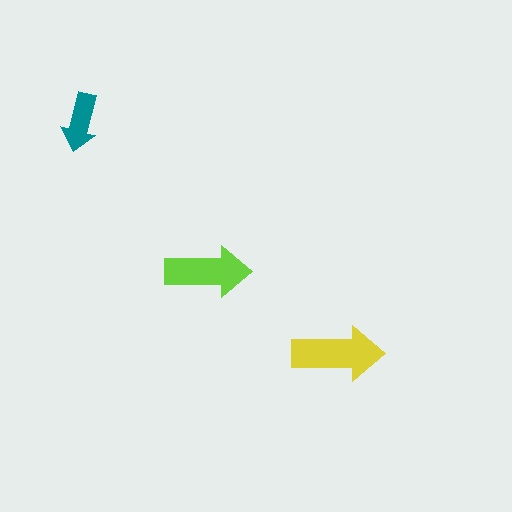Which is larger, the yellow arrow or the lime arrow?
The yellow one.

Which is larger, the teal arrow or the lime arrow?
The lime one.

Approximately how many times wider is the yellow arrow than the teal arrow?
About 1.5 times wider.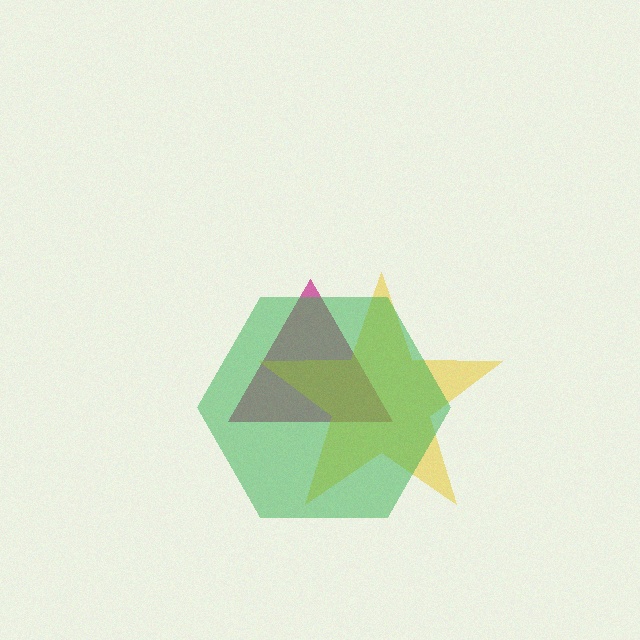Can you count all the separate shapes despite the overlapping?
Yes, there are 3 separate shapes.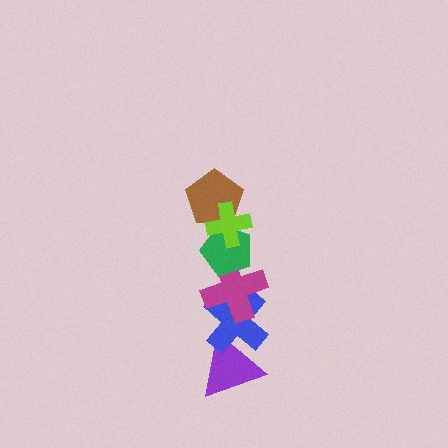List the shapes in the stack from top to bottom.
From top to bottom: the lime cross, the brown pentagon, the green pentagon, the magenta cross, the blue cross, the purple triangle.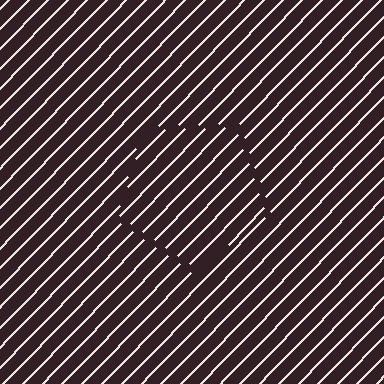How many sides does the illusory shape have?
5 sides — the line-ends trace a pentagon.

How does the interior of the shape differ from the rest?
The interior of the shape contains the same grating, shifted by half a period — the contour is defined by the phase discontinuity where line-ends from the inner and outer gratings abut.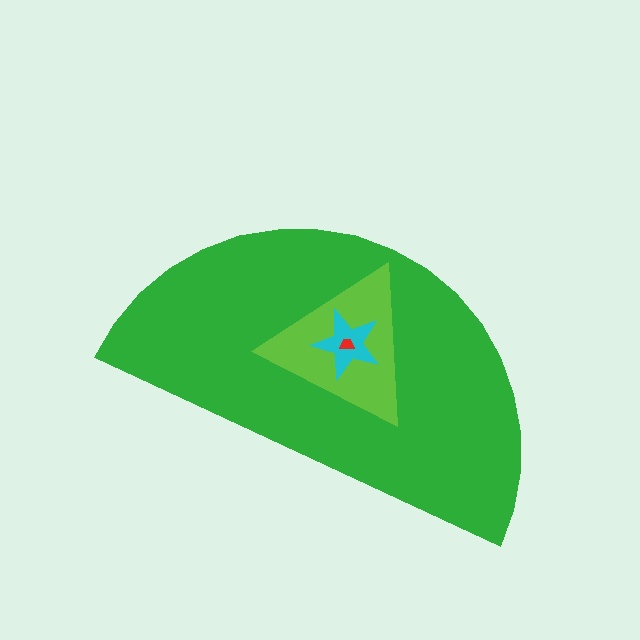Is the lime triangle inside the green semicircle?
Yes.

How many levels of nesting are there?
4.